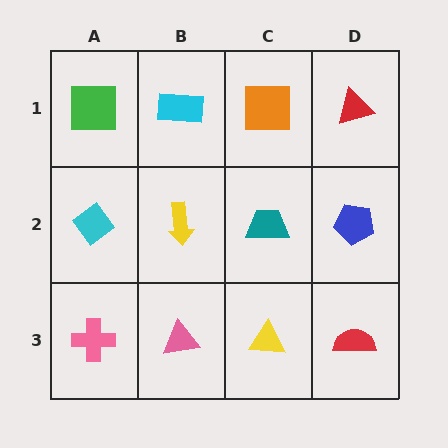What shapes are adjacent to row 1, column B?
A yellow arrow (row 2, column B), a green square (row 1, column A), an orange square (row 1, column C).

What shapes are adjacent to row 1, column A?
A cyan diamond (row 2, column A), a cyan rectangle (row 1, column B).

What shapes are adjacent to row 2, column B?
A cyan rectangle (row 1, column B), a pink triangle (row 3, column B), a cyan diamond (row 2, column A), a teal trapezoid (row 2, column C).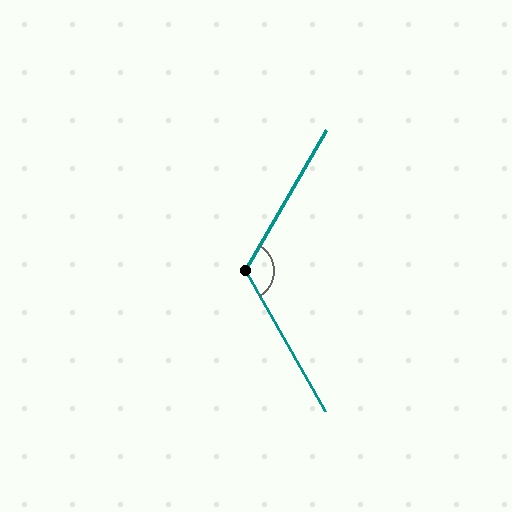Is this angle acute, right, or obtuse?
It is obtuse.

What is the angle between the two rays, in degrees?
Approximately 120 degrees.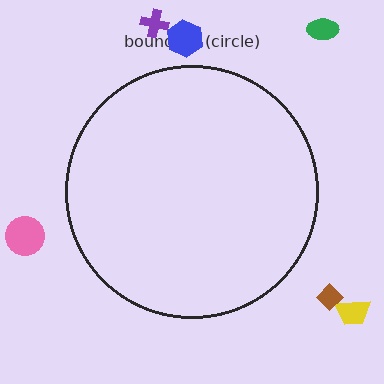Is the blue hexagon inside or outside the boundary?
Outside.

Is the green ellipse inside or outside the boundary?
Outside.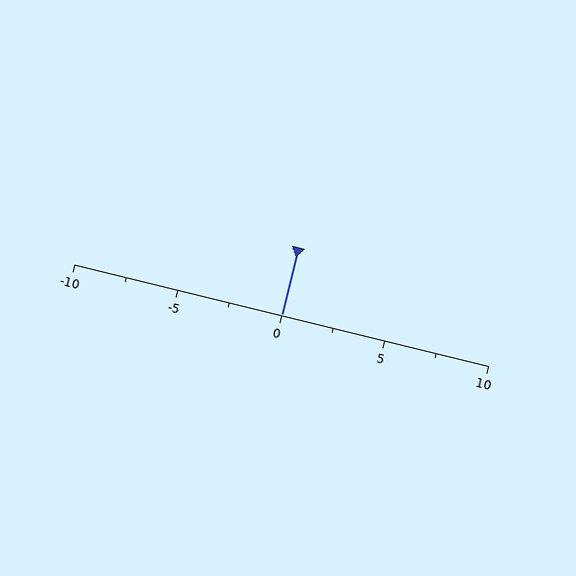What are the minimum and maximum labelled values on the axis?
The axis runs from -10 to 10.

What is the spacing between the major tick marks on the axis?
The major ticks are spaced 5 apart.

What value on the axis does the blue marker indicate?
The marker indicates approximately 0.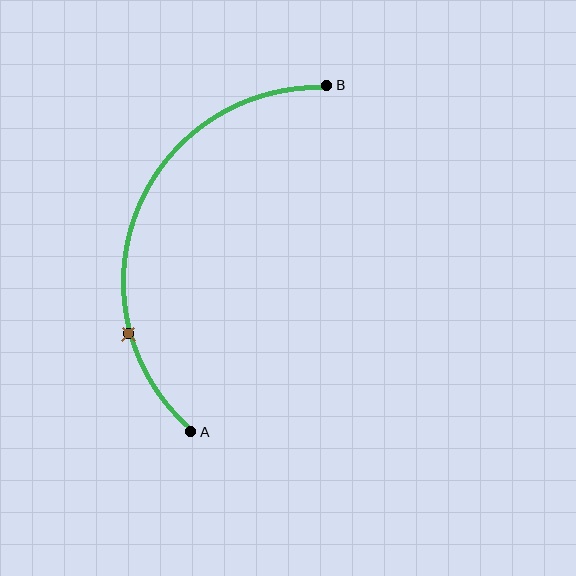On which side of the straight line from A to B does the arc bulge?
The arc bulges to the left of the straight line connecting A and B.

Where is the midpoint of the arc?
The arc midpoint is the point on the curve farthest from the straight line joining A and B. It sits to the left of that line.